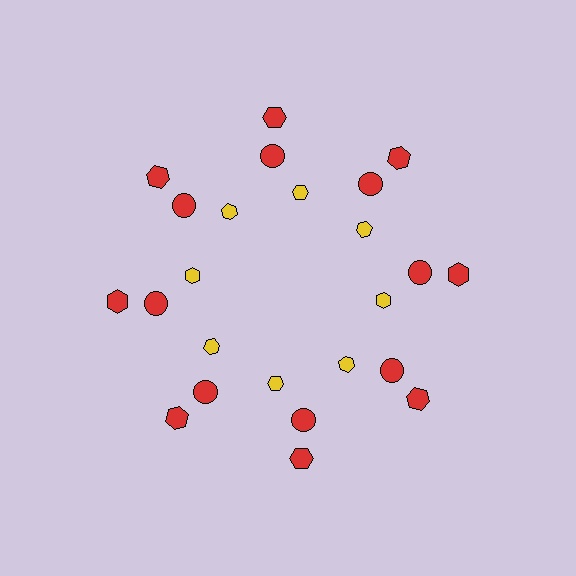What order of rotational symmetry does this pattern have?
This pattern has 8-fold rotational symmetry.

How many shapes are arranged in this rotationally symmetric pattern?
There are 24 shapes, arranged in 8 groups of 3.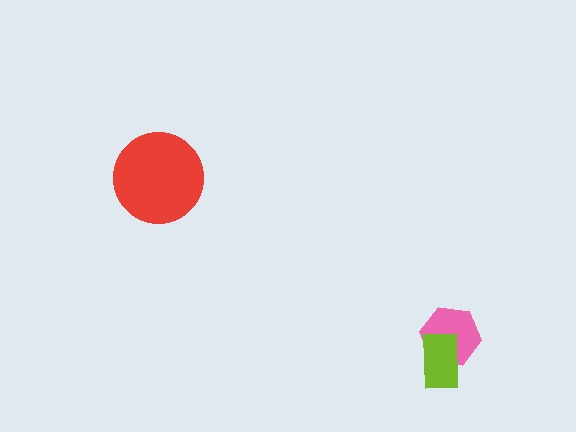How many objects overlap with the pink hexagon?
1 object overlaps with the pink hexagon.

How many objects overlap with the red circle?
0 objects overlap with the red circle.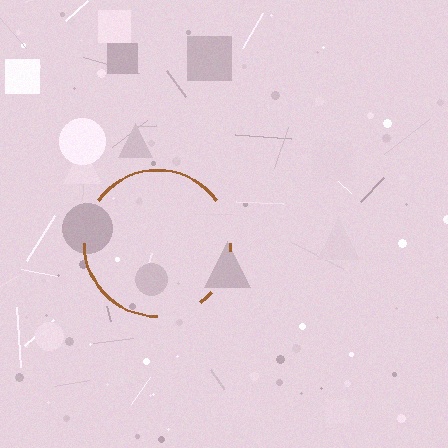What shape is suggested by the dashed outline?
The dashed outline suggests a circle.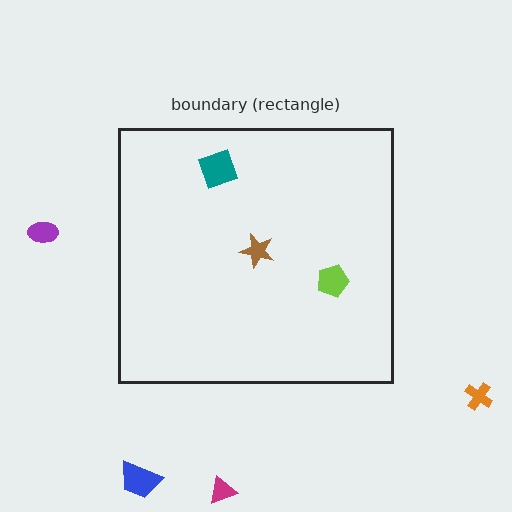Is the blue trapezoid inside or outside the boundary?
Outside.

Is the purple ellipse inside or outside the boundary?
Outside.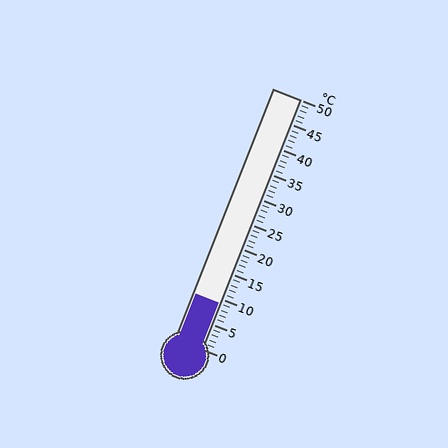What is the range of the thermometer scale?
The thermometer scale ranges from 0°C to 50°C.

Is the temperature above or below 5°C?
The temperature is above 5°C.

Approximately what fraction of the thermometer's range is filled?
The thermometer is filled to approximately 20% of its range.